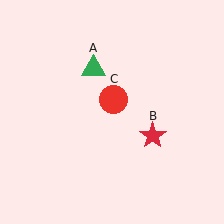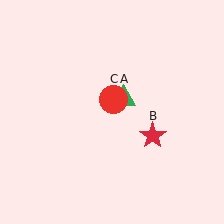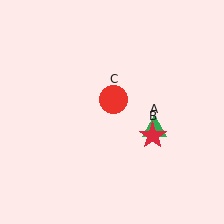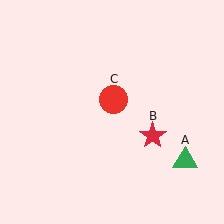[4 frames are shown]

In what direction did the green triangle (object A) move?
The green triangle (object A) moved down and to the right.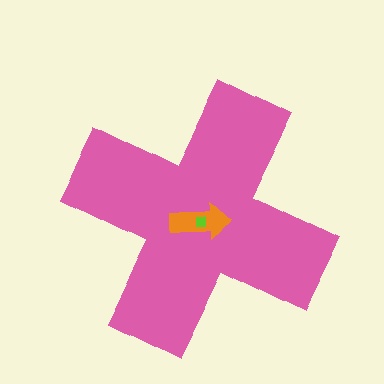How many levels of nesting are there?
3.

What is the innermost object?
The lime square.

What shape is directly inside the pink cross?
The orange arrow.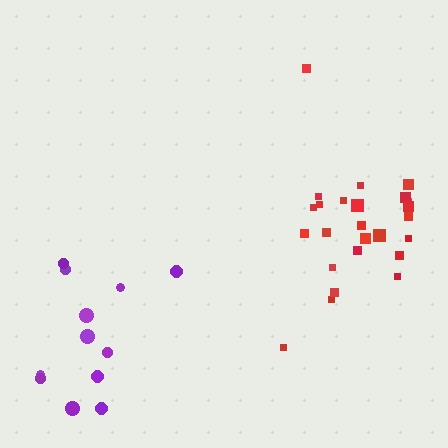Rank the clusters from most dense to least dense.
red, purple.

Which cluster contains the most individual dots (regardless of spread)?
Red (25).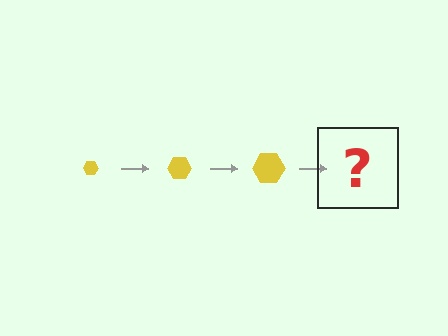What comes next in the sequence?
The next element should be a yellow hexagon, larger than the previous one.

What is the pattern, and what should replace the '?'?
The pattern is that the hexagon gets progressively larger each step. The '?' should be a yellow hexagon, larger than the previous one.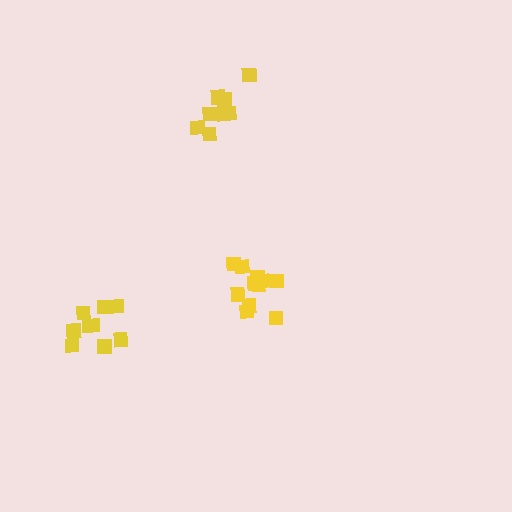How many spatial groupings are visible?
There are 3 spatial groupings.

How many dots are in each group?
Group 1: 9 dots, Group 2: 8 dots, Group 3: 11 dots (28 total).